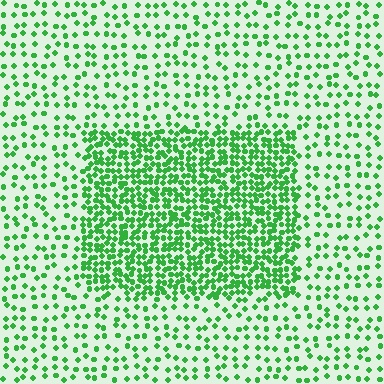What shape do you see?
I see a rectangle.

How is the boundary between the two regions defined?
The boundary is defined by a change in element density (approximately 2.7x ratio). All elements are the same color, size, and shape.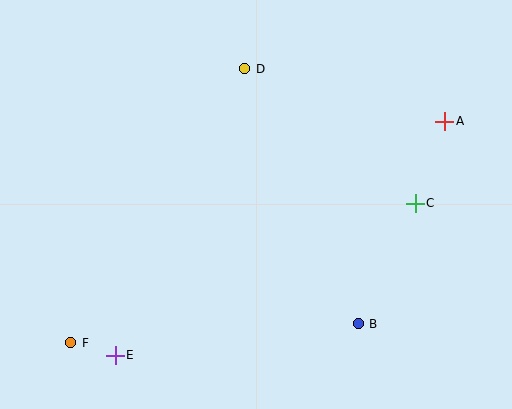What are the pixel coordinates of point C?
Point C is at (415, 203).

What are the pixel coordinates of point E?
Point E is at (115, 355).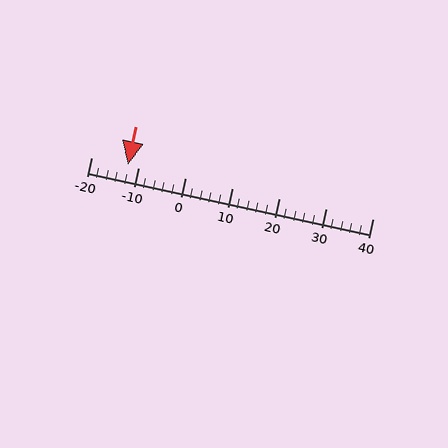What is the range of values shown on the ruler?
The ruler shows values from -20 to 40.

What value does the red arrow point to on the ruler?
The red arrow points to approximately -12.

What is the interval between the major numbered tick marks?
The major tick marks are spaced 10 units apart.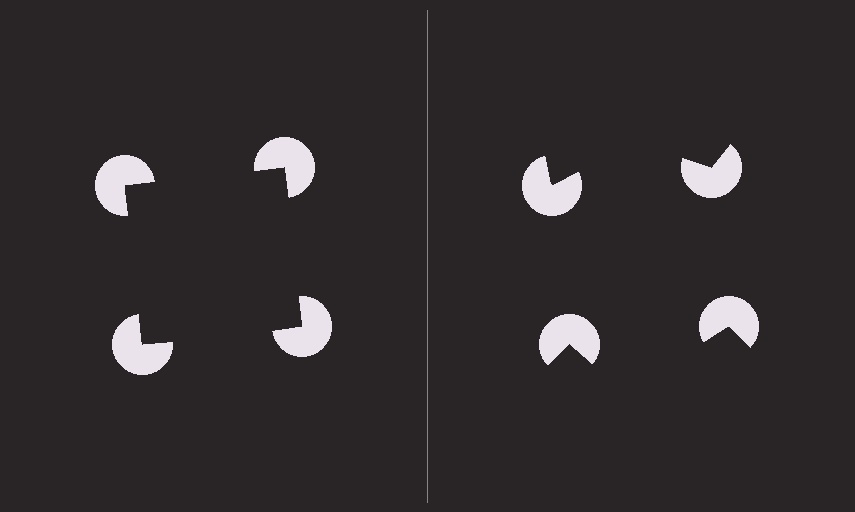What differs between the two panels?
The pac-man discs are positioned identically on both sides; only the wedge orientations differ. On the left they align to a square; on the right they are misaligned.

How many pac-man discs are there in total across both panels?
8 — 4 on each side.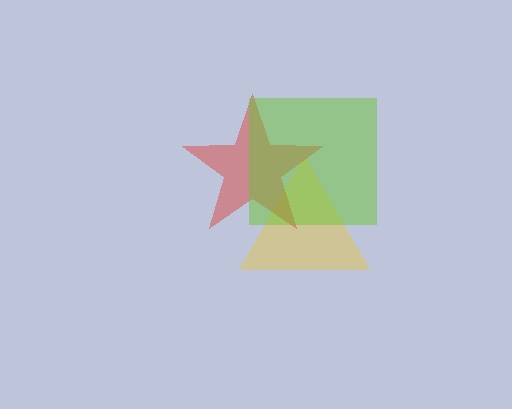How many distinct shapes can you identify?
There are 3 distinct shapes: a yellow triangle, a red star, a lime square.